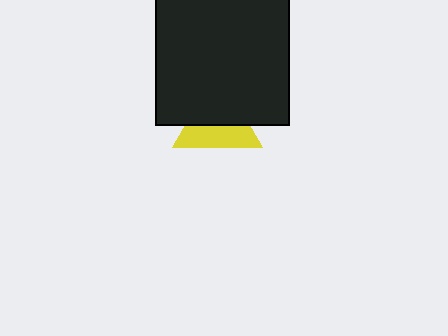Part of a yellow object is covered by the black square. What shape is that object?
It is a triangle.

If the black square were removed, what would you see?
You would see the complete yellow triangle.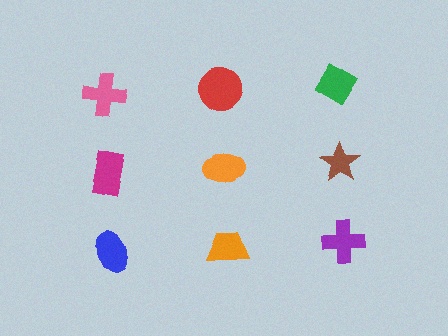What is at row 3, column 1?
A blue ellipse.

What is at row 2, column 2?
An orange ellipse.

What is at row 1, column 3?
A green diamond.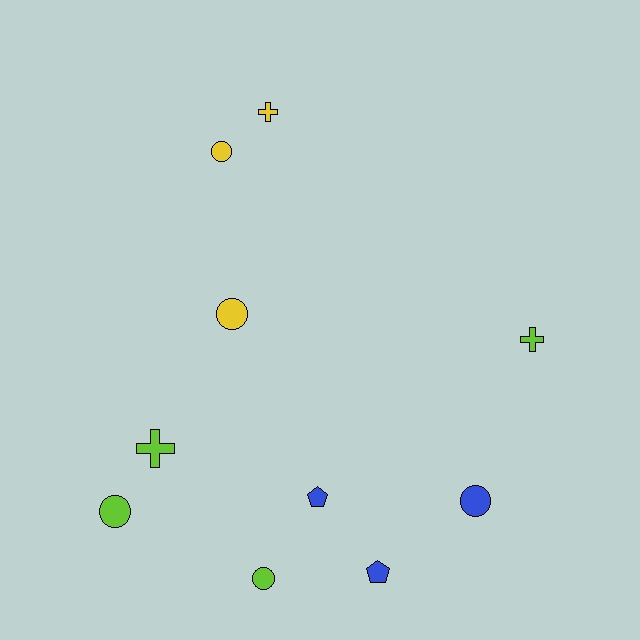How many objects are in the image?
There are 10 objects.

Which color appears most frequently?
Lime, with 4 objects.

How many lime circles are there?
There are 2 lime circles.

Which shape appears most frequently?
Circle, with 5 objects.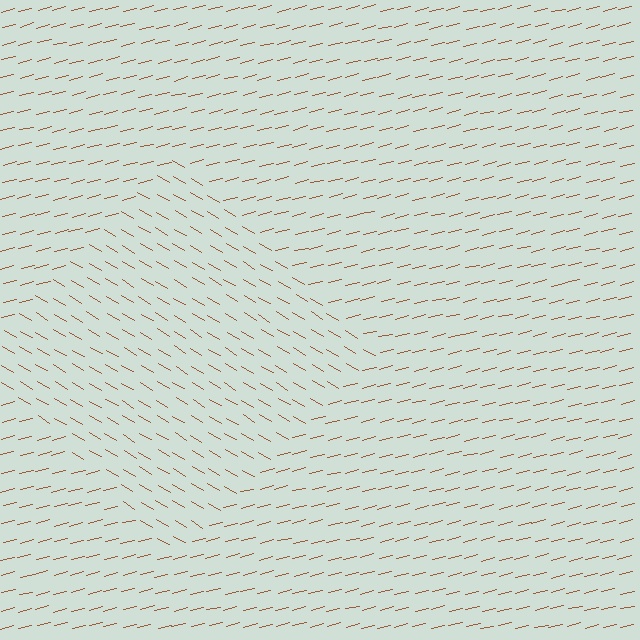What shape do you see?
I see a diamond.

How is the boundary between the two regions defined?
The boundary is defined purely by a change in line orientation (approximately 45 degrees difference). All lines are the same color and thickness.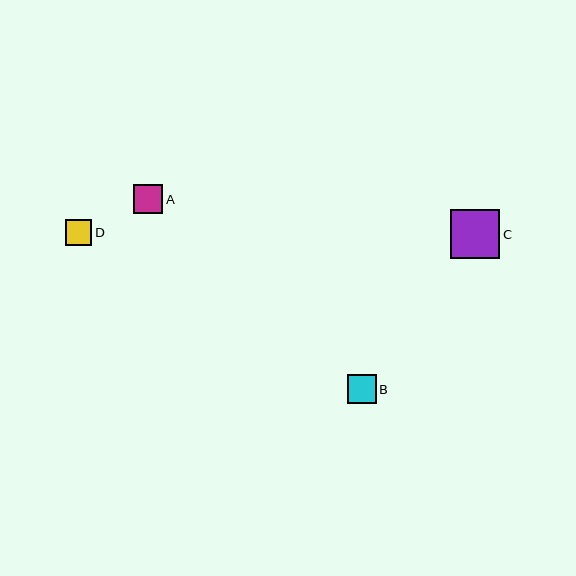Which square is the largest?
Square C is the largest with a size of approximately 49 pixels.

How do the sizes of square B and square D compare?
Square B and square D are approximately the same size.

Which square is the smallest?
Square D is the smallest with a size of approximately 26 pixels.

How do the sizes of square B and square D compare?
Square B and square D are approximately the same size.